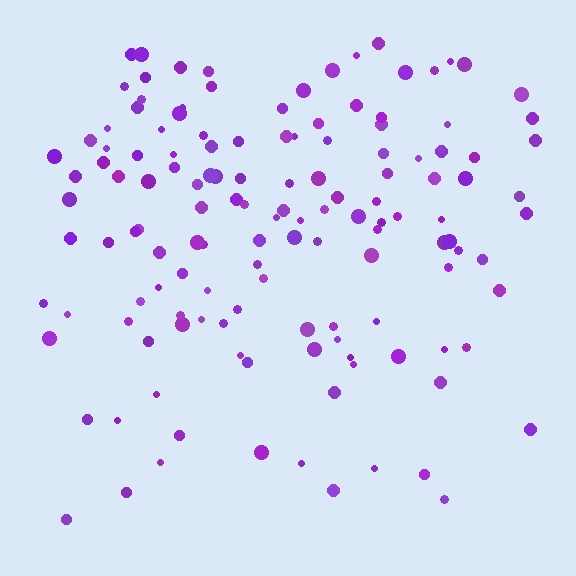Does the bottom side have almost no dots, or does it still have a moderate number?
Still a moderate number, just noticeably fewer than the top.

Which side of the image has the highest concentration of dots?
The top.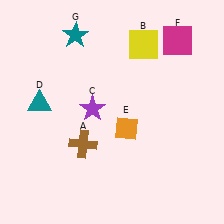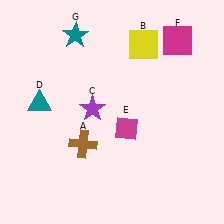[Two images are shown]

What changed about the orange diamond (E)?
In Image 1, E is orange. In Image 2, it changed to magenta.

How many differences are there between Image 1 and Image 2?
There is 1 difference between the two images.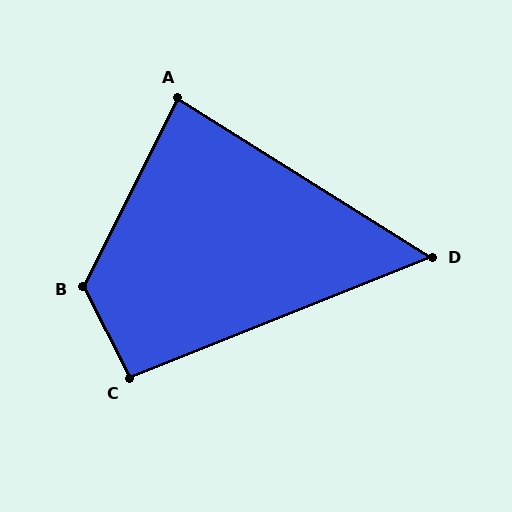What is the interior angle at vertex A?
Approximately 85 degrees (acute).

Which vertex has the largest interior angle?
B, at approximately 126 degrees.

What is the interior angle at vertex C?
Approximately 95 degrees (obtuse).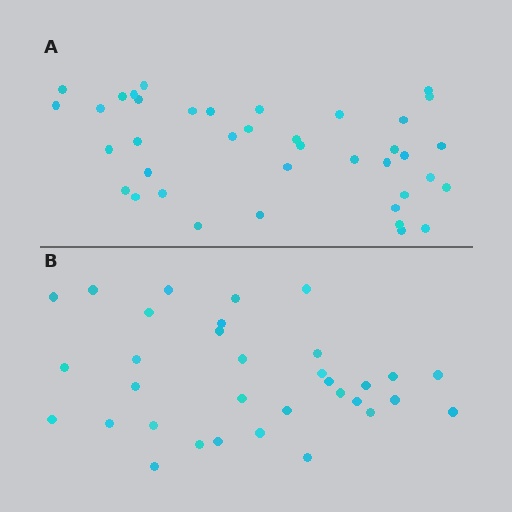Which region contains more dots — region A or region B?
Region A (the top region) has more dots.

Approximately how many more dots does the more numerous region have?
Region A has about 6 more dots than region B.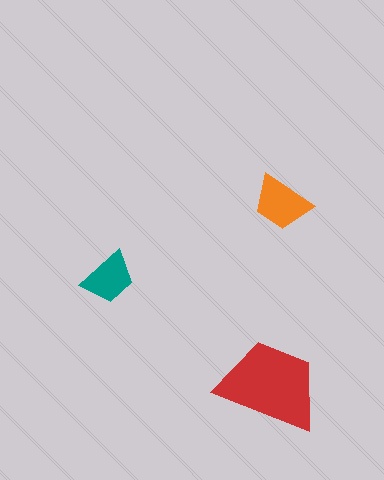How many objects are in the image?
There are 3 objects in the image.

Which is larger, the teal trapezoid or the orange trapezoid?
The orange one.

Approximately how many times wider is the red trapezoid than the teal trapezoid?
About 2 times wider.